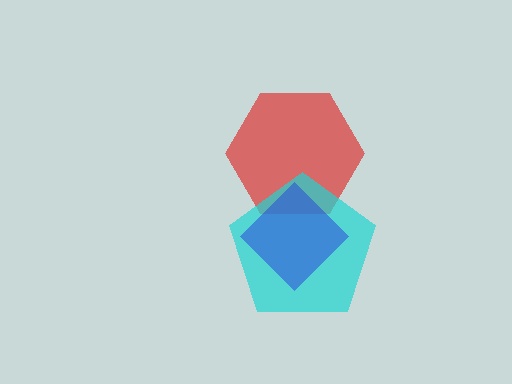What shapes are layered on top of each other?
The layered shapes are: a red hexagon, a cyan pentagon, a blue diamond.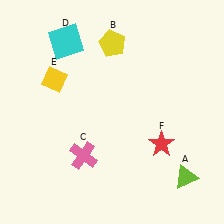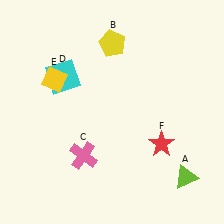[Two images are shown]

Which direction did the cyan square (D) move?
The cyan square (D) moved down.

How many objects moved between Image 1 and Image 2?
1 object moved between the two images.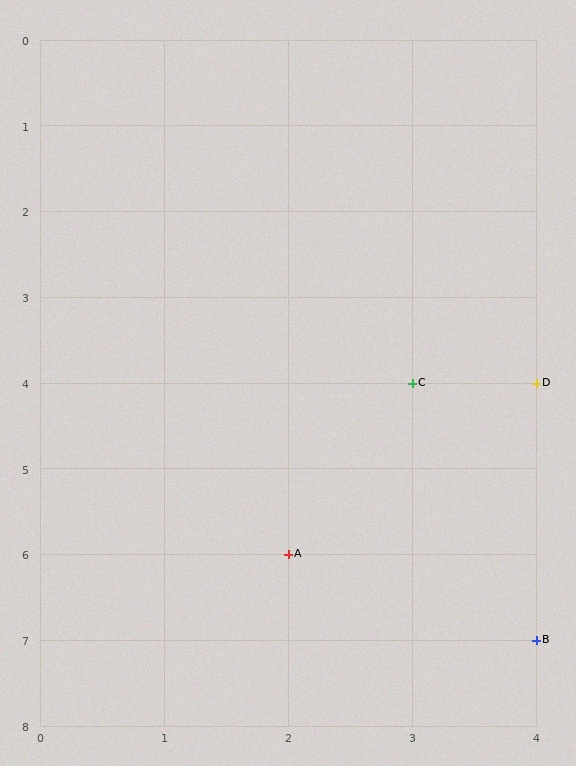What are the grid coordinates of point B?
Point B is at grid coordinates (4, 7).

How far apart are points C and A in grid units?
Points C and A are 1 column and 2 rows apart (about 2.2 grid units diagonally).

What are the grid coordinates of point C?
Point C is at grid coordinates (3, 4).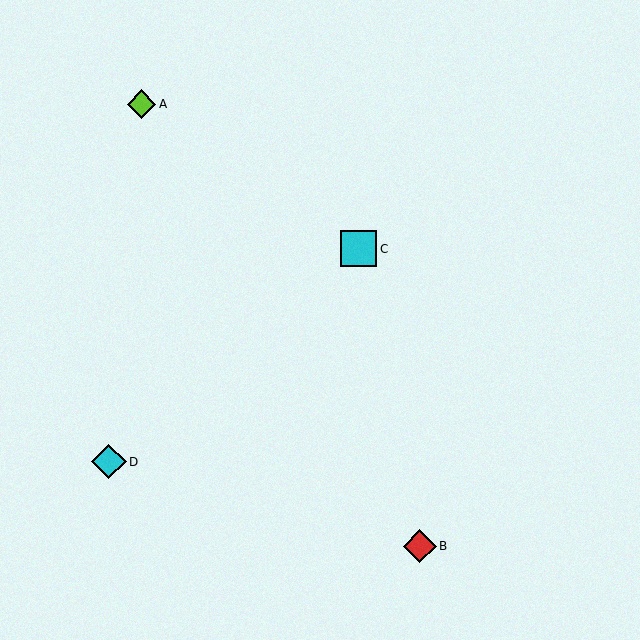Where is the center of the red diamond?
The center of the red diamond is at (420, 546).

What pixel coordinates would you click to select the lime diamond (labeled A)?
Click at (141, 104) to select the lime diamond A.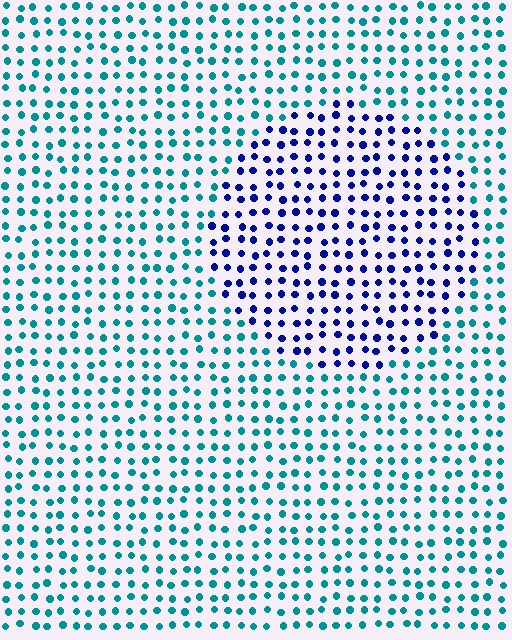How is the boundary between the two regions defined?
The boundary is defined purely by a slight shift in hue (about 55 degrees). Spacing, size, and orientation are identical on both sides.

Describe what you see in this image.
The image is filled with small teal elements in a uniform arrangement. A circle-shaped region is visible where the elements are tinted to a slightly different hue, forming a subtle color boundary.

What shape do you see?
I see a circle.